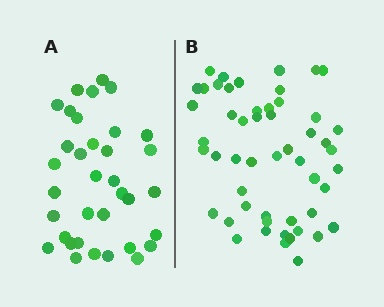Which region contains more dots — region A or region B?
Region B (the right region) has more dots.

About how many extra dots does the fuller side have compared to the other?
Region B has approximately 15 more dots than region A.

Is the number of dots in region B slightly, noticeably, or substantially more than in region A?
Region B has substantially more. The ratio is roughly 1.5 to 1.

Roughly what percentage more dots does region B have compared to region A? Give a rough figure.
About 50% more.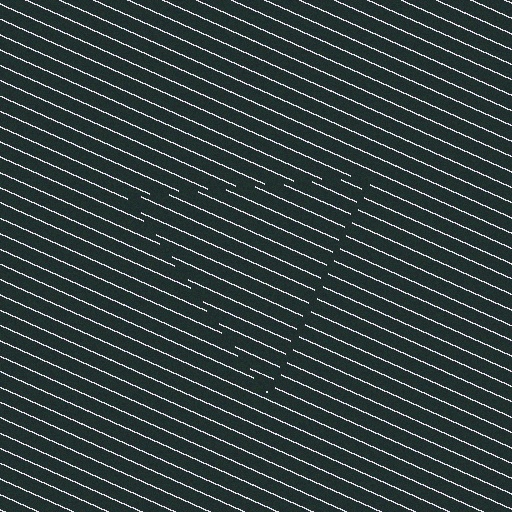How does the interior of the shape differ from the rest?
The interior of the shape contains the same grating, shifted by half a period — the contour is defined by the phase discontinuity where line-ends from the inner and outer gratings abut.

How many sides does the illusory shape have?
3 sides — the line-ends trace a triangle.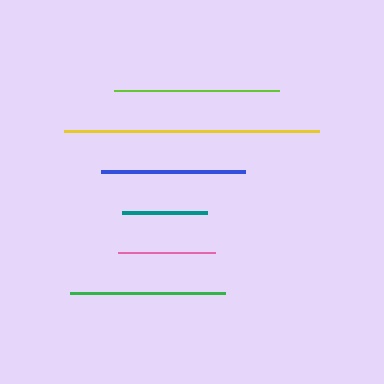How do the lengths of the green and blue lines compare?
The green and blue lines are approximately the same length.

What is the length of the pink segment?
The pink segment is approximately 97 pixels long.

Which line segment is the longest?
The yellow line is the longest at approximately 256 pixels.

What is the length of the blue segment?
The blue segment is approximately 144 pixels long.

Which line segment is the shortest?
The teal line is the shortest at approximately 85 pixels.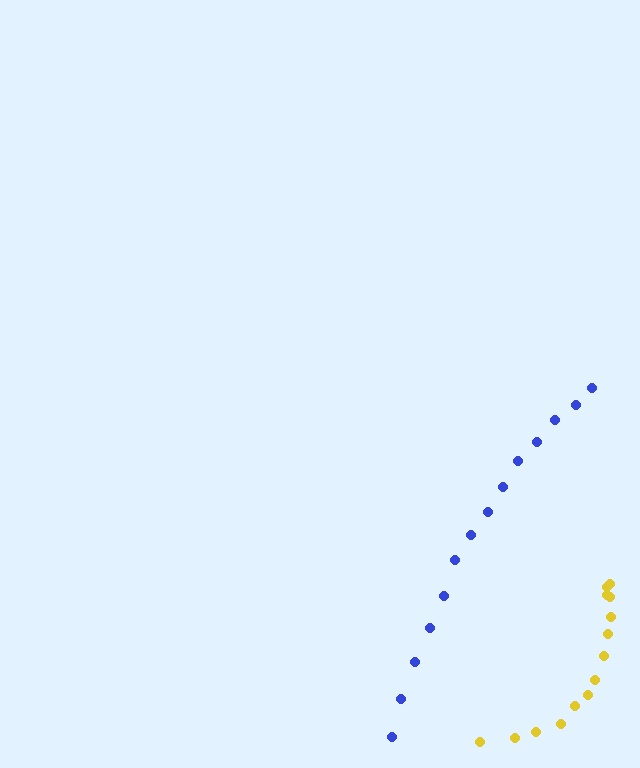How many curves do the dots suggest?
There are 2 distinct paths.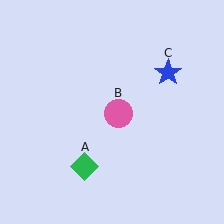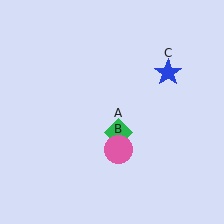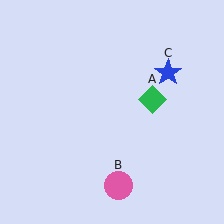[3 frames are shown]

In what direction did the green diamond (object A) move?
The green diamond (object A) moved up and to the right.